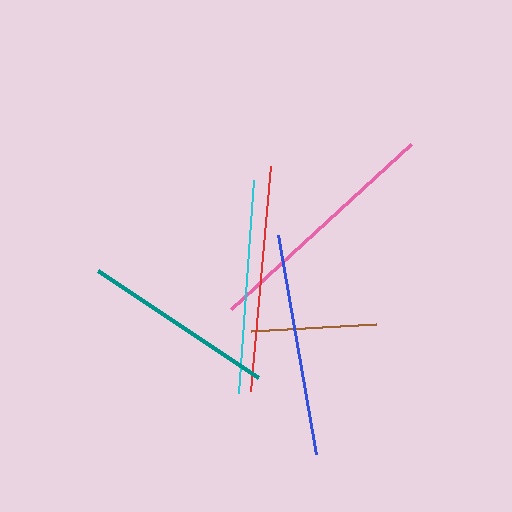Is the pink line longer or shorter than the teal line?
The pink line is longer than the teal line.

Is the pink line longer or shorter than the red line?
The pink line is longer than the red line.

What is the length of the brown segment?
The brown segment is approximately 126 pixels long.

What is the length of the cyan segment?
The cyan segment is approximately 214 pixels long.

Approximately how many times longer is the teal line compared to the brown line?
The teal line is approximately 1.5 times the length of the brown line.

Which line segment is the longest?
The pink line is the longest at approximately 245 pixels.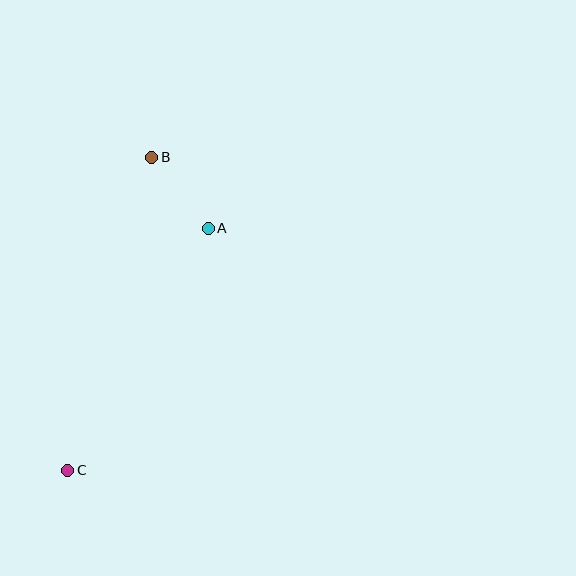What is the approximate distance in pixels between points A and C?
The distance between A and C is approximately 280 pixels.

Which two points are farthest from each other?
Points B and C are farthest from each other.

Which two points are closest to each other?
Points A and B are closest to each other.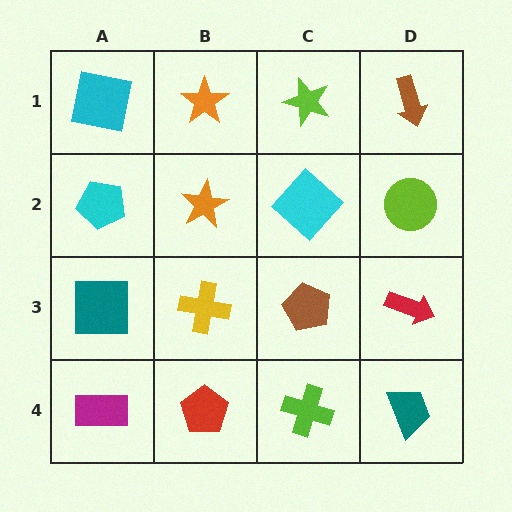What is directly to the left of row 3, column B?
A teal square.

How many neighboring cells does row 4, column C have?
3.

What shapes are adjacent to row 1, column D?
A lime circle (row 2, column D), a lime star (row 1, column C).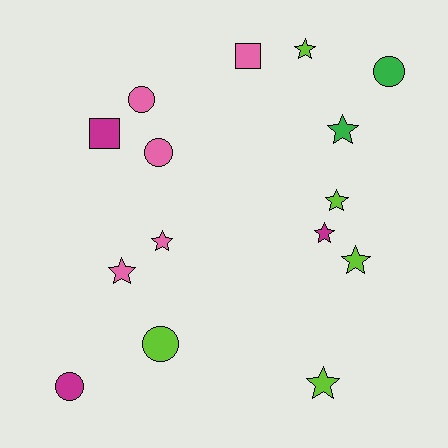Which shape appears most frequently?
Star, with 8 objects.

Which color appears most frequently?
Pink, with 5 objects.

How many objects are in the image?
There are 15 objects.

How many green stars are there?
There is 1 green star.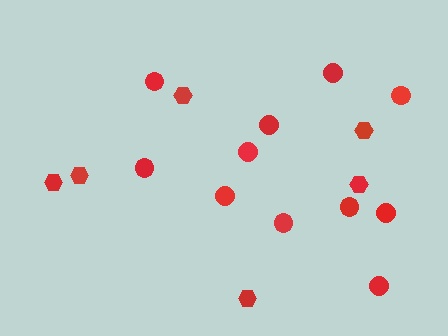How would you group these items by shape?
There are 2 groups: one group of circles (11) and one group of hexagons (6).